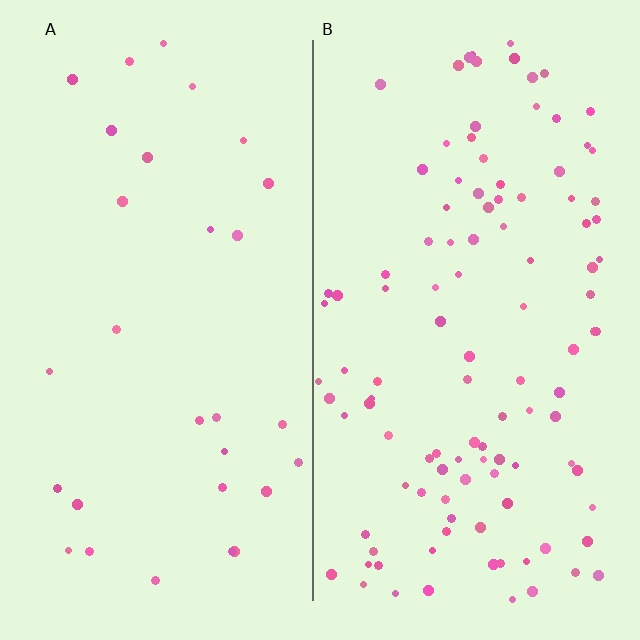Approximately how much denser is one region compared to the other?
Approximately 3.7× — region B over region A.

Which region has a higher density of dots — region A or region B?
B (the right).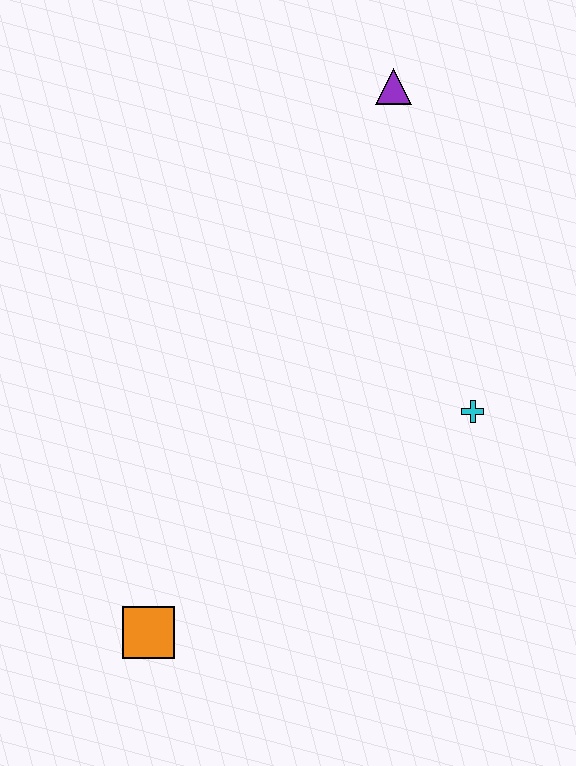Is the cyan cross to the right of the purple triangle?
Yes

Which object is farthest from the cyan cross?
The orange square is farthest from the cyan cross.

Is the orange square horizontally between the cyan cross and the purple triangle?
No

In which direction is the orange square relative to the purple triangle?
The orange square is below the purple triangle.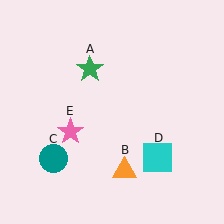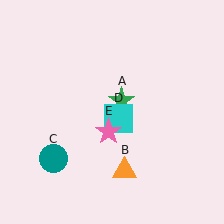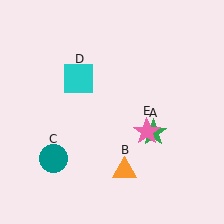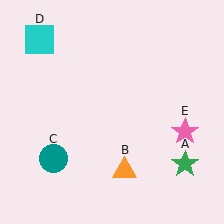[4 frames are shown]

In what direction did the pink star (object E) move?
The pink star (object E) moved right.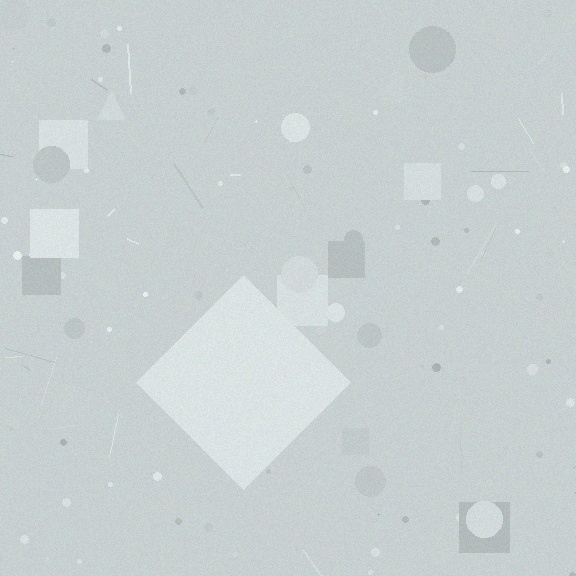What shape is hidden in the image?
A diamond is hidden in the image.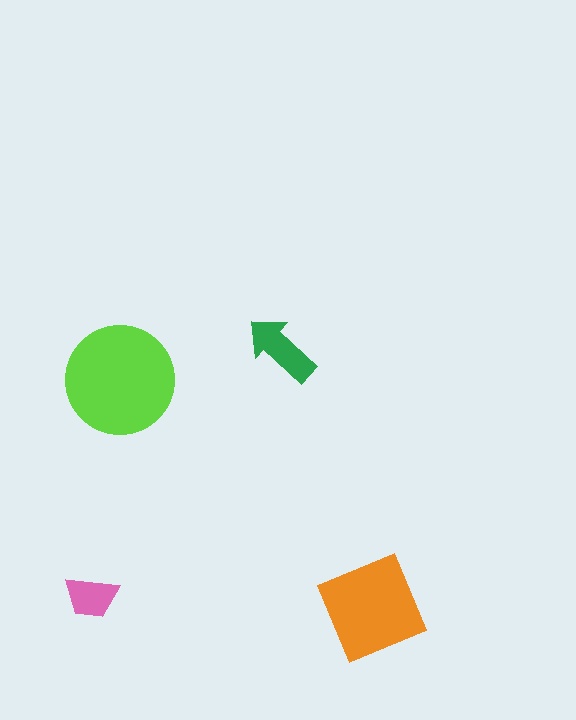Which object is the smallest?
The pink trapezoid.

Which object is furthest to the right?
The orange diamond is rightmost.